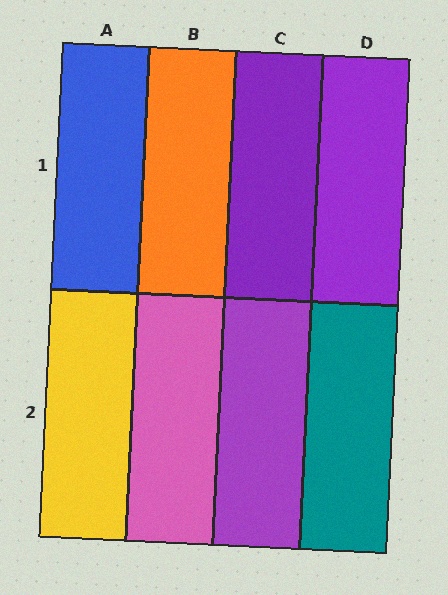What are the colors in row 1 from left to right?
Blue, orange, purple, purple.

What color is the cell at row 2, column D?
Teal.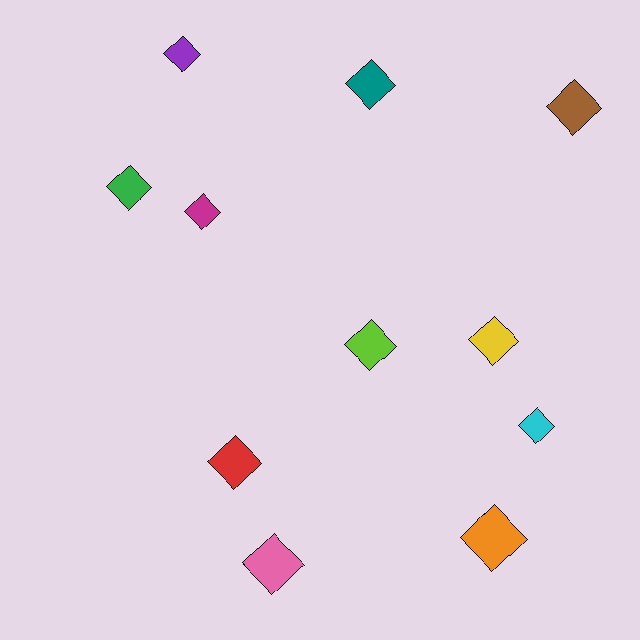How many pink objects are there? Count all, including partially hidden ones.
There is 1 pink object.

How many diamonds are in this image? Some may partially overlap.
There are 11 diamonds.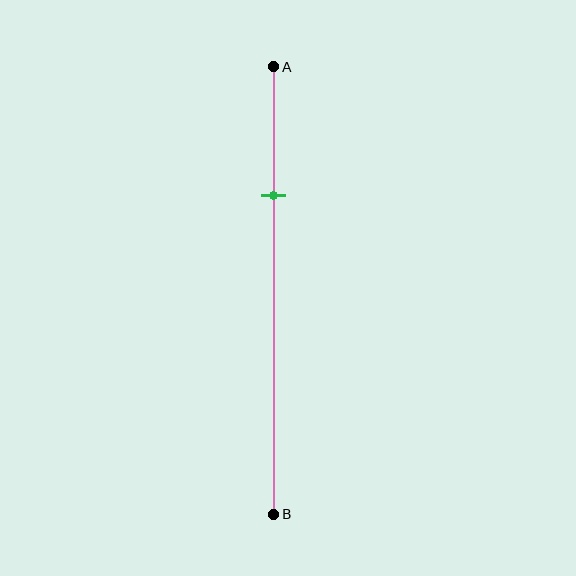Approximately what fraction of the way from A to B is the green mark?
The green mark is approximately 30% of the way from A to B.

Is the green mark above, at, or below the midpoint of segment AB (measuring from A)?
The green mark is above the midpoint of segment AB.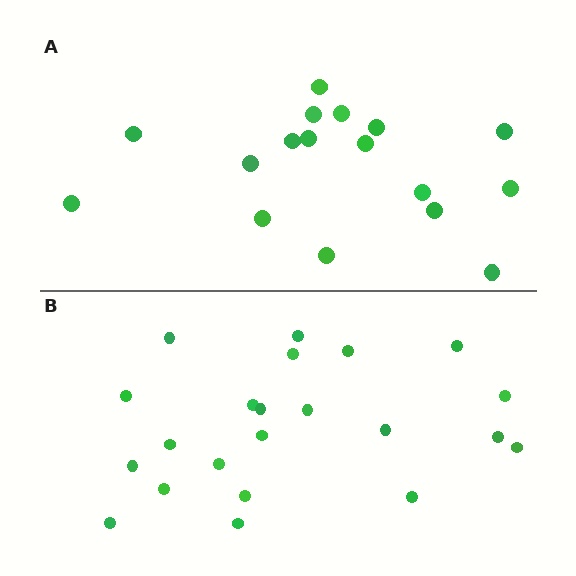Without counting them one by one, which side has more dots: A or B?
Region B (the bottom region) has more dots.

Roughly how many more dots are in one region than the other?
Region B has about 5 more dots than region A.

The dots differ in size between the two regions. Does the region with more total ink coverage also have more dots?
No. Region A has more total ink coverage because its dots are larger, but region B actually contains more individual dots. Total area can be misleading — the number of items is what matters here.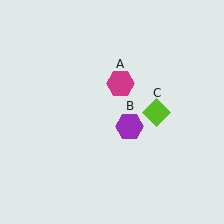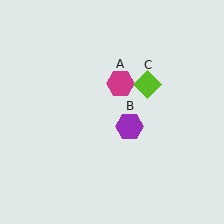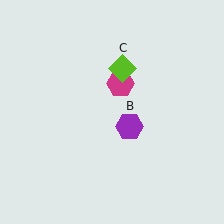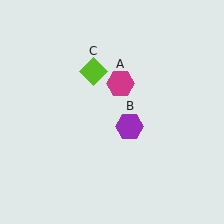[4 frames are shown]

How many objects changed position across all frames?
1 object changed position: lime diamond (object C).